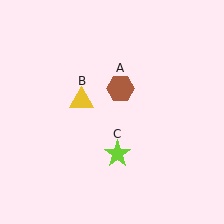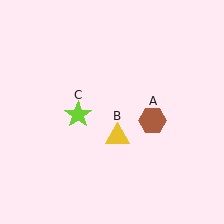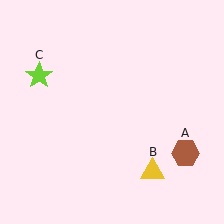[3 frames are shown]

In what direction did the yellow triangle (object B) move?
The yellow triangle (object B) moved down and to the right.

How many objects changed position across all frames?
3 objects changed position: brown hexagon (object A), yellow triangle (object B), lime star (object C).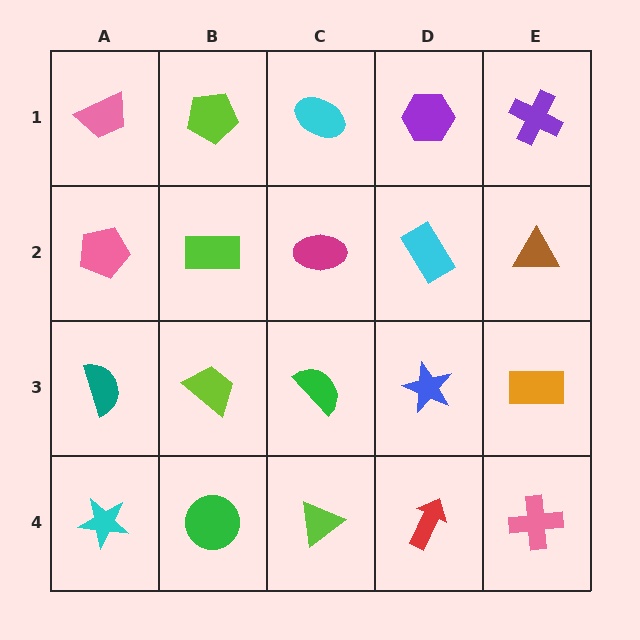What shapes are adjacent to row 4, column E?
An orange rectangle (row 3, column E), a red arrow (row 4, column D).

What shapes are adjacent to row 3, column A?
A pink pentagon (row 2, column A), a cyan star (row 4, column A), a lime trapezoid (row 3, column B).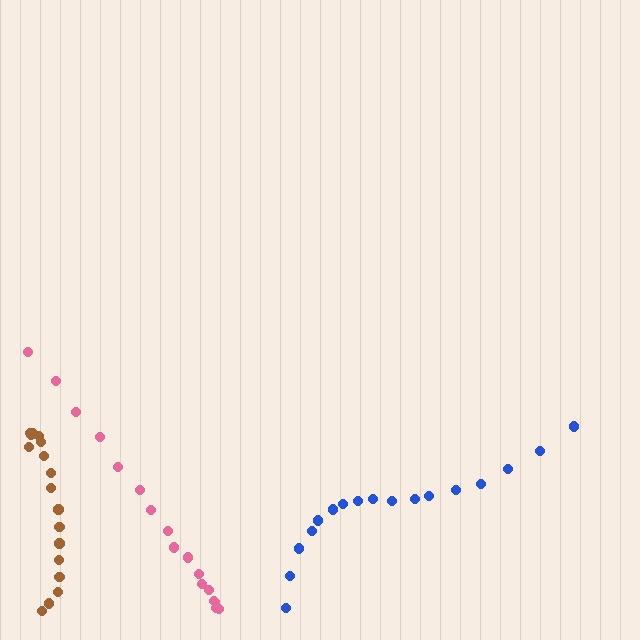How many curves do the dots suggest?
There are 3 distinct paths.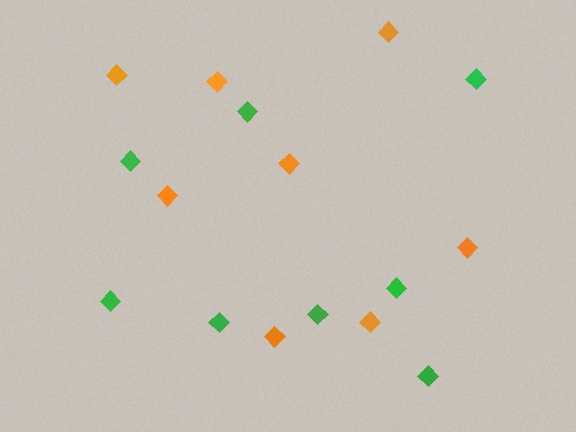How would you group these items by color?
There are 2 groups: one group of green diamonds (8) and one group of orange diamonds (8).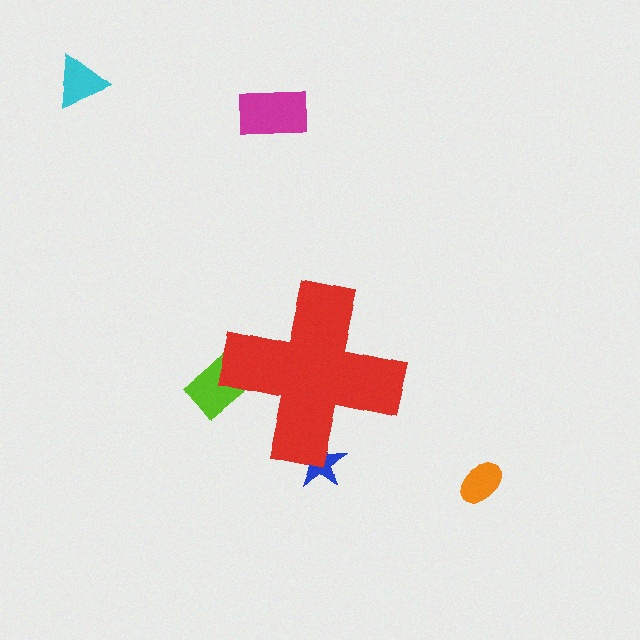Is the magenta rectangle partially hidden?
No, the magenta rectangle is fully visible.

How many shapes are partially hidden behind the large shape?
2 shapes are partially hidden.